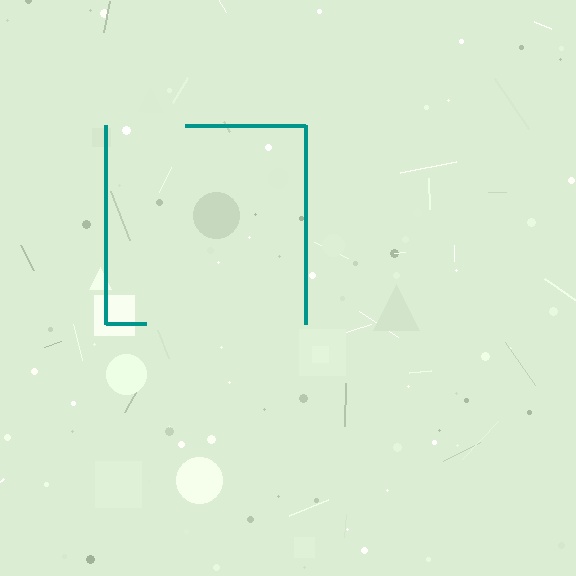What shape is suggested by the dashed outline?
The dashed outline suggests a square.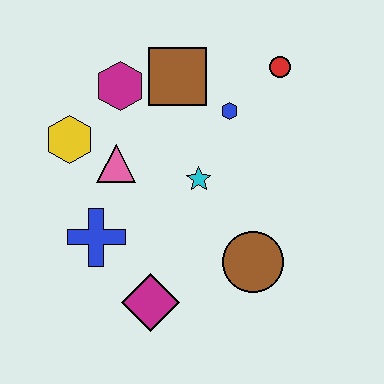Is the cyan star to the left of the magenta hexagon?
No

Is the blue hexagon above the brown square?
No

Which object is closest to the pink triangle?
The yellow hexagon is closest to the pink triangle.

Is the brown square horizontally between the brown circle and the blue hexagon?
No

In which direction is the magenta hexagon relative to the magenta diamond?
The magenta hexagon is above the magenta diamond.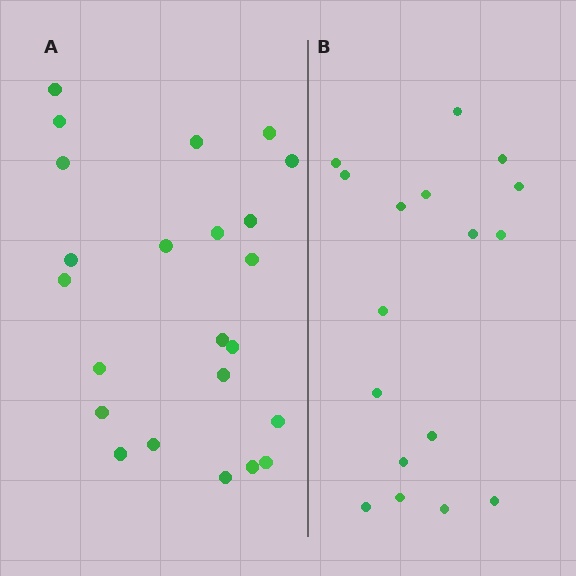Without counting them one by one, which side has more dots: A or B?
Region A (the left region) has more dots.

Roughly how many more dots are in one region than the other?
Region A has about 6 more dots than region B.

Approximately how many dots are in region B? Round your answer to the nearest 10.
About 20 dots. (The exact count is 17, which rounds to 20.)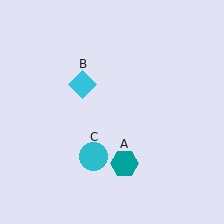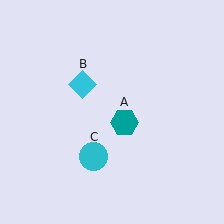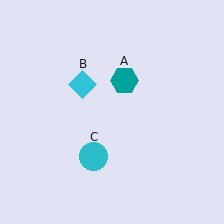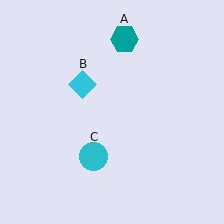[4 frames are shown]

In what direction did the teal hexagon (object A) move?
The teal hexagon (object A) moved up.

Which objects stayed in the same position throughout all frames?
Cyan diamond (object B) and cyan circle (object C) remained stationary.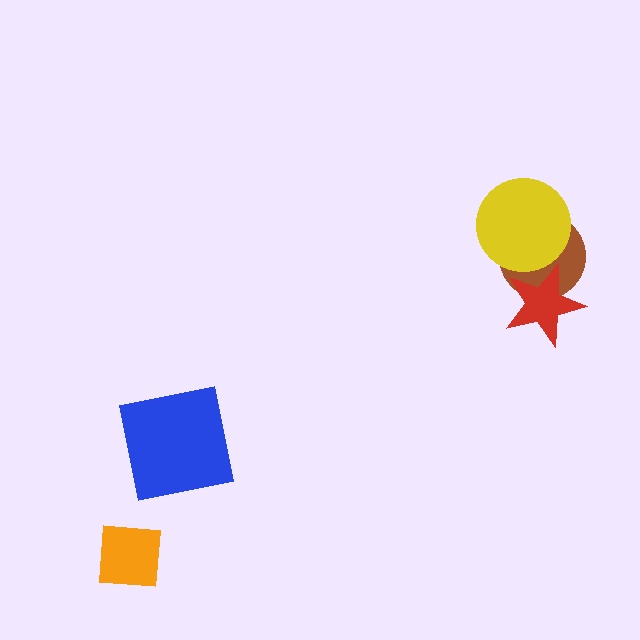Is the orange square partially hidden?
No, no other shape covers it.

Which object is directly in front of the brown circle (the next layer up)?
The red star is directly in front of the brown circle.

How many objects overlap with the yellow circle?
1 object overlaps with the yellow circle.